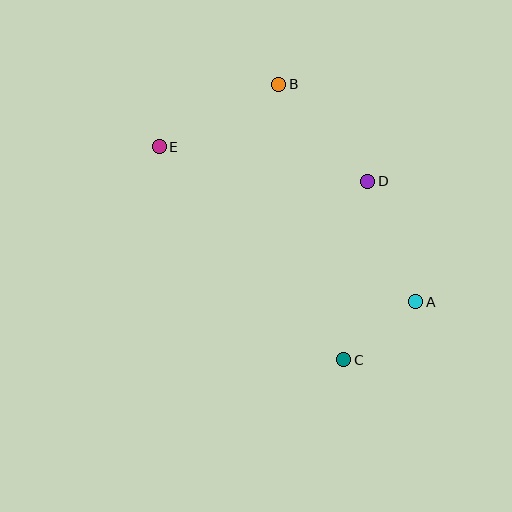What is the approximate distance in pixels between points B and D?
The distance between B and D is approximately 132 pixels.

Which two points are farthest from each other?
Points A and E are farthest from each other.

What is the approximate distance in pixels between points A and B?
The distance between A and B is approximately 257 pixels.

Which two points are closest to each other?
Points A and C are closest to each other.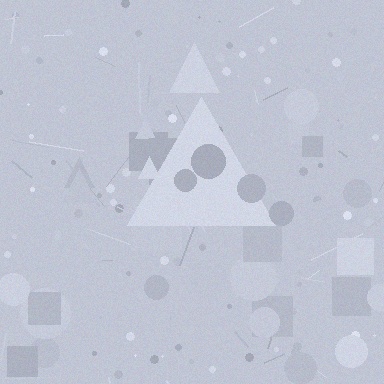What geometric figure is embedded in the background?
A triangle is embedded in the background.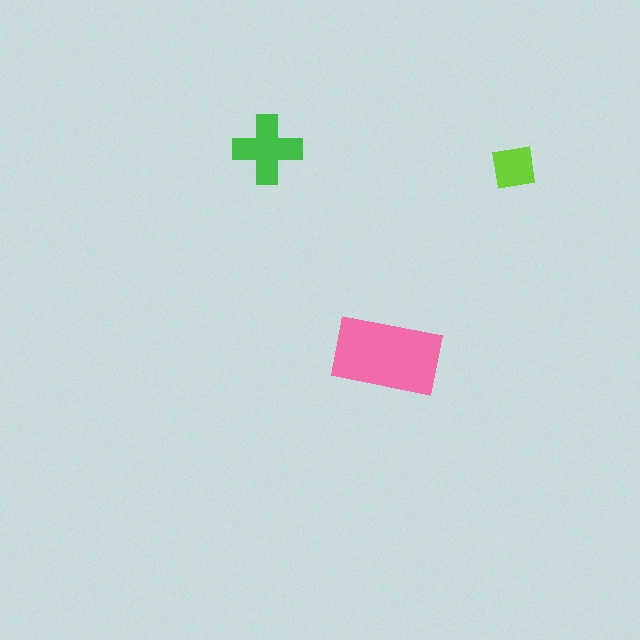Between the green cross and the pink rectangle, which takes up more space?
The pink rectangle.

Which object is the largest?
The pink rectangle.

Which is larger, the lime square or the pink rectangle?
The pink rectangle.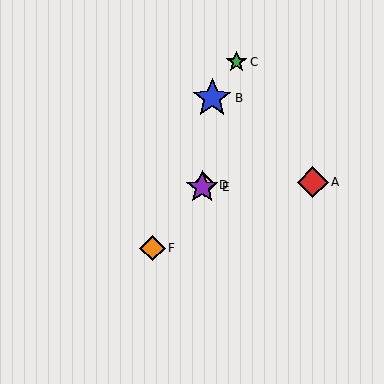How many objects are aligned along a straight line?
3 objects (D, E, F) are aligned along a straight line.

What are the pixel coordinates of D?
Object D is at (204, 185).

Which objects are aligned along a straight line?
Objects D, E, F are aligned along a straight line.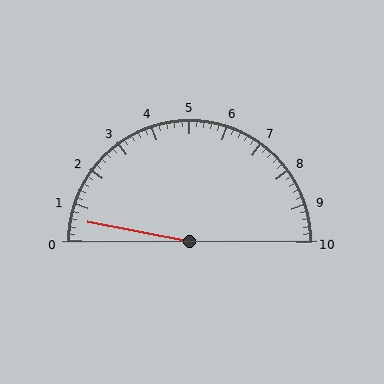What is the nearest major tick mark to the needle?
The nearest major tick mark is 1.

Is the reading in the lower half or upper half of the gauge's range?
The reading is in the lower half of the range (0 to 10).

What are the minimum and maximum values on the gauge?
The gauge ranges from 0 to 10.